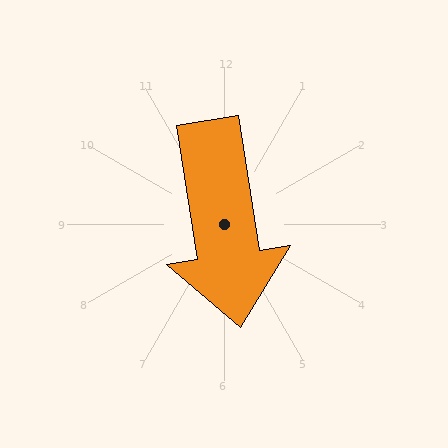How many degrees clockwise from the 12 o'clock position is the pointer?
Approximately 171 degrees.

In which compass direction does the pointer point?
South.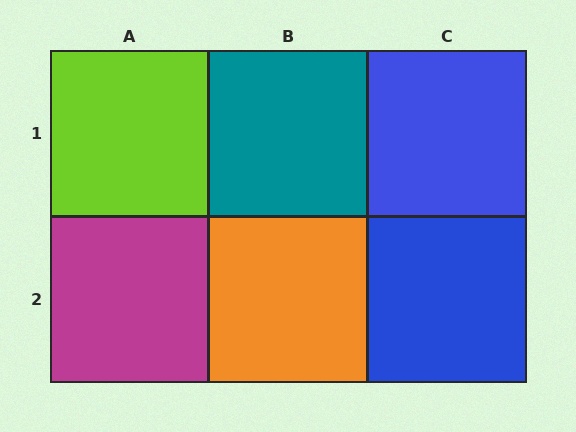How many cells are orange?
1 cell is orange.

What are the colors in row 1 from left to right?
Lime, teal, blue.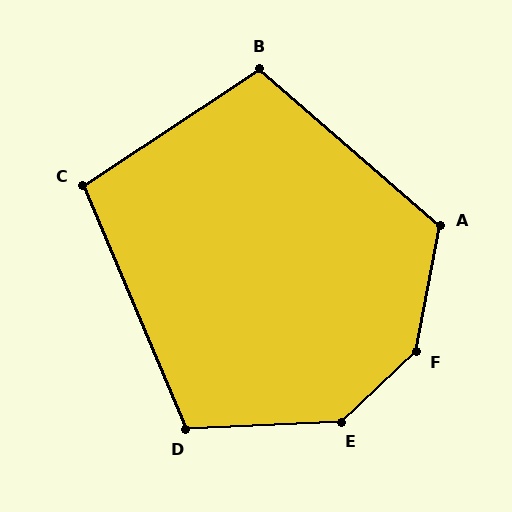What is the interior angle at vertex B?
Approximately 106 degrees (obtuse).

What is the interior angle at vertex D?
Approximately 110 degrees (obtuse).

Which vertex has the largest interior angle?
F, at approximately 144 degrees.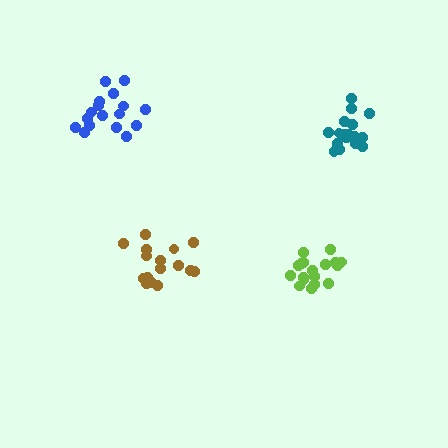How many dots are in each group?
Group 1: 16 dots, Group 2: 17 dots, Group 3: 18 dots, Group 4: 17 dots (68 total).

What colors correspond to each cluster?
The clusters are colored: brown, blue, lime, teal.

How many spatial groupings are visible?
There are 4 spatial groupings.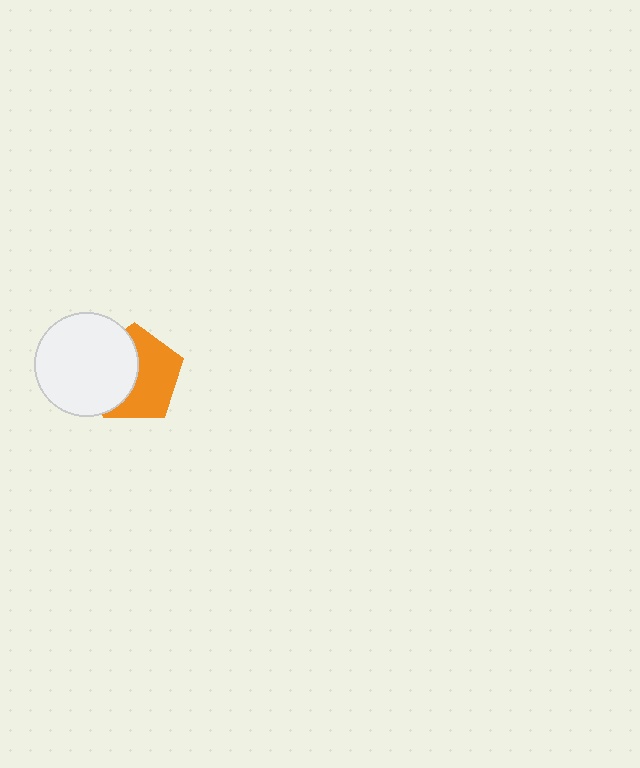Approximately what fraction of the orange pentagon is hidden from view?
Roughly 45% of the orange pentagon is hidden behind the white circle.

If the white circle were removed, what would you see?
You would see the complete orange pentagon.